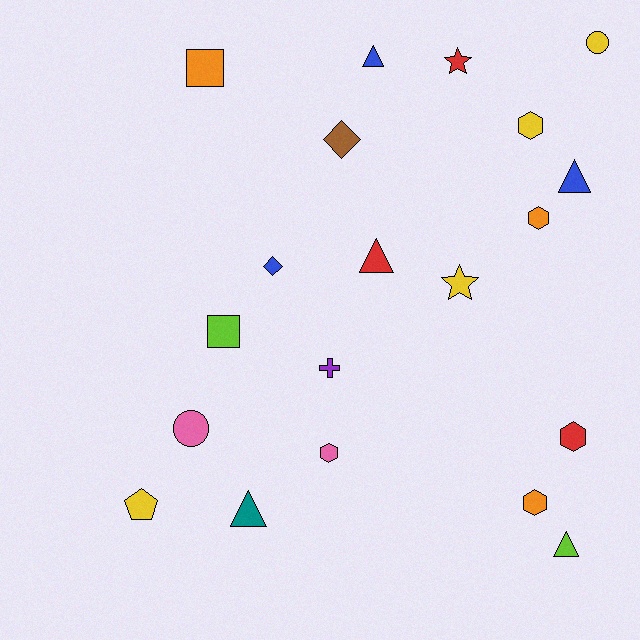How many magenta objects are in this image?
There are no magenta objects.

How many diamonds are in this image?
There are 2 diamonds.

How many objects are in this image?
There are 20 objects.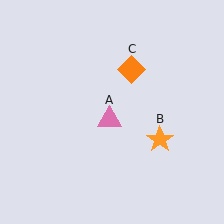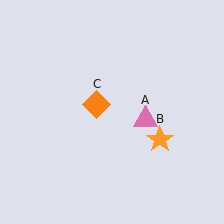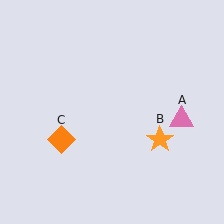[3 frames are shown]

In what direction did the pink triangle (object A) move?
The pink triangle (object A) moved right.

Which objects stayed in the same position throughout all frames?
Orange star (object B) remained stationary.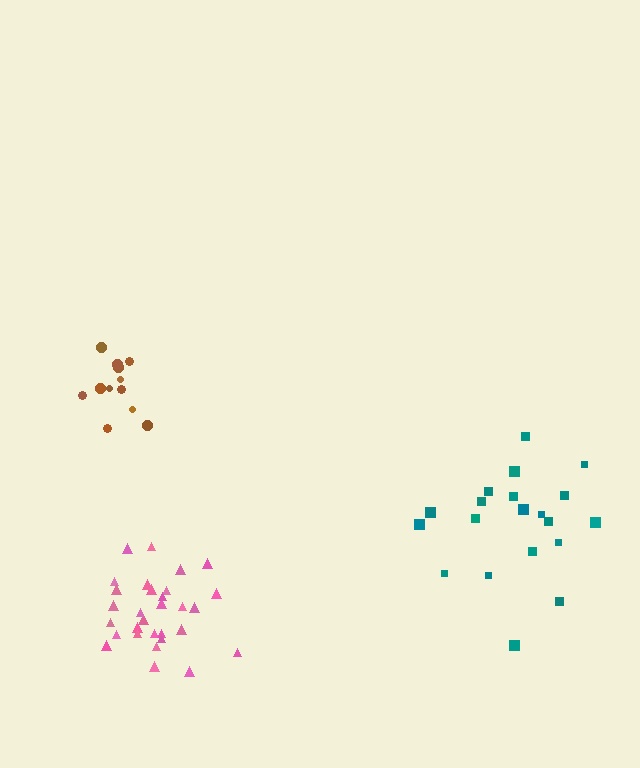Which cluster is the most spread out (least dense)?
Teal.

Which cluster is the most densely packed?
Pink.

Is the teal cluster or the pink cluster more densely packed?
Pink.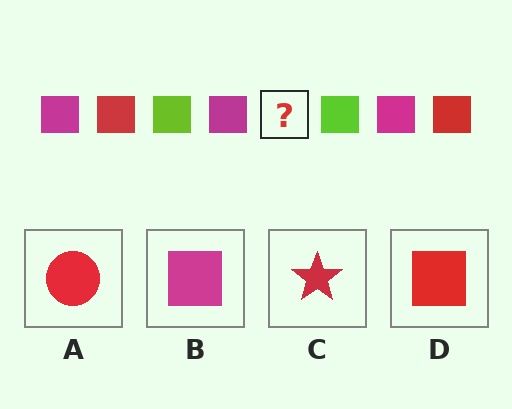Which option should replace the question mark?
Option D.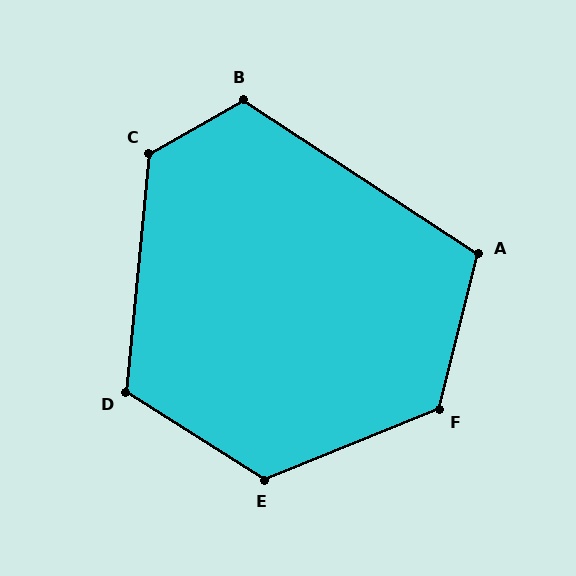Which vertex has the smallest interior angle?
A, at approximately 109 degrees.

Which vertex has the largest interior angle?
F, at approximately 126 degrees.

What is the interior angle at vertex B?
Approximately 117 degrees (obtuse).